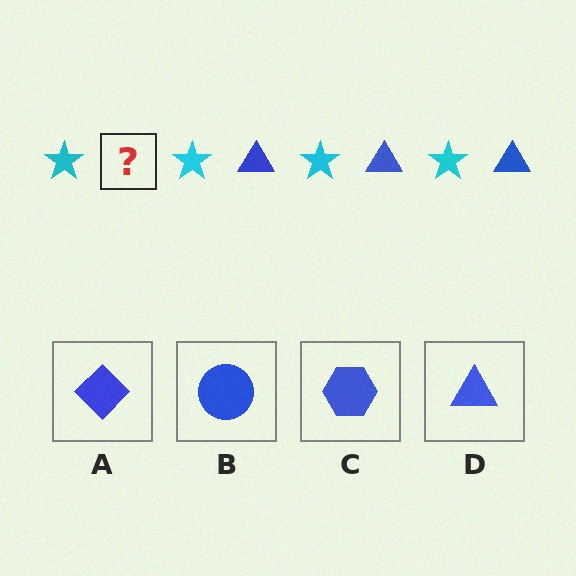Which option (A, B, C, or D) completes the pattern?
D.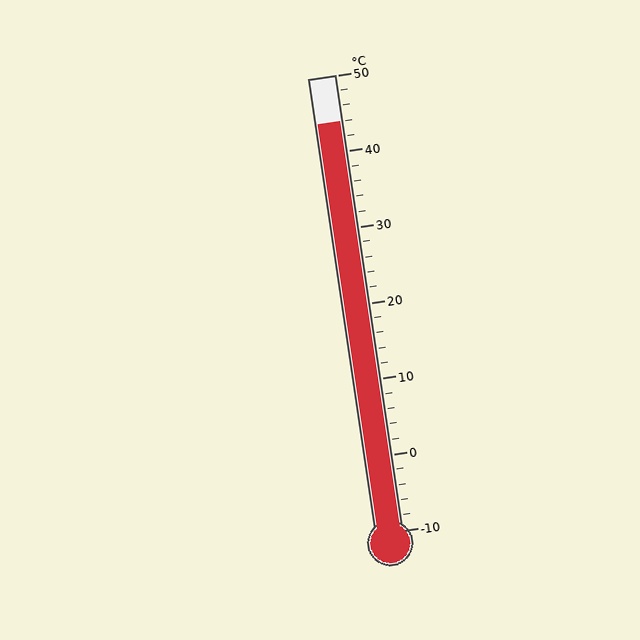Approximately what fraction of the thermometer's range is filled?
The thermometer is filled to approximately 90% of its range.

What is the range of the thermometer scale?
The thermometer scale ranges from -10°C to 50°C.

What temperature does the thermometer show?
The thermometer shows approximately 44°C.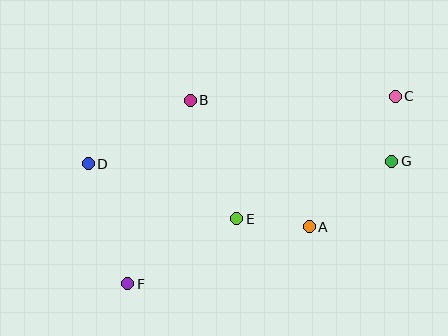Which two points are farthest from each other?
Points C and F are farthest from each other.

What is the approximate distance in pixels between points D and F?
The distance between D and F is approximately 126 pixels.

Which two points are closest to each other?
Points C and G are closest to each other.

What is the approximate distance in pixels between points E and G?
The distance between E and G is approximately 166 pixels.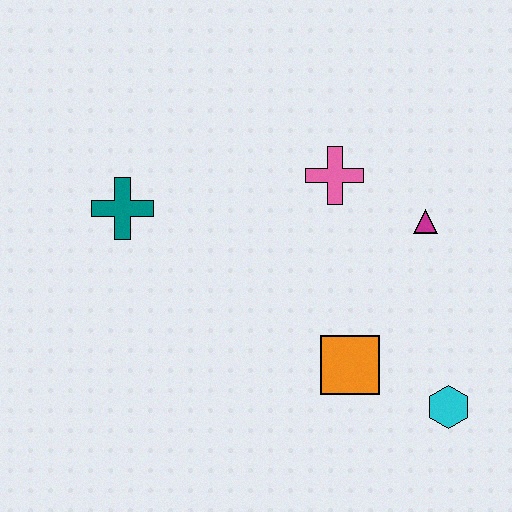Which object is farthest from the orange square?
The teal cross is farthest from the orange square.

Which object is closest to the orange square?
The cyan hexagon is closest to the orange square.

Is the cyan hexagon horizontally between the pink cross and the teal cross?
No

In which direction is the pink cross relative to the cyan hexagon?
The pink cross is above the cyan hexagon.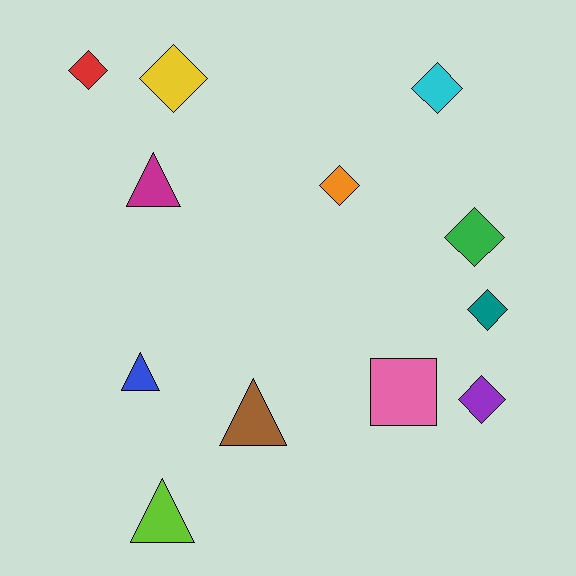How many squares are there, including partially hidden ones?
There is 1 square.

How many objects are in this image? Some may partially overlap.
There are 12 objects.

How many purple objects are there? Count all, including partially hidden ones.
There is 1 purple object.